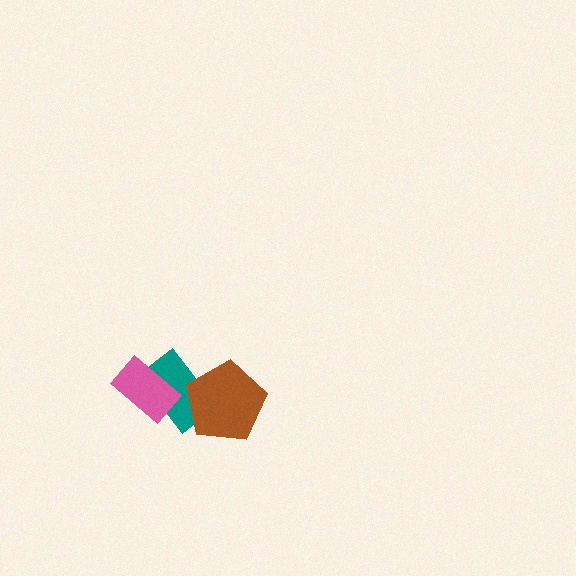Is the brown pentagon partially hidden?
No, no other shape covers it.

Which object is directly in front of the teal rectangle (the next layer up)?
The pink rectangle is directly in front of the teal rectangle.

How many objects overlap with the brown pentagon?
1 object overlaps with the brown pentagon.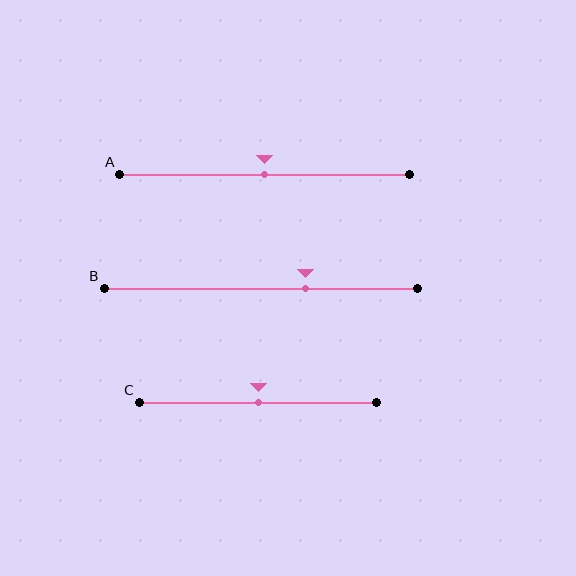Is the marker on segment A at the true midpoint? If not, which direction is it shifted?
Yes, the marker on segment A is at the true midpoint.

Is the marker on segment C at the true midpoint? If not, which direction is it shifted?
Yes, the marker on segment C is at the true midpoint.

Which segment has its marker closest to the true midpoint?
Segment A has its marker closest to the true midpoint.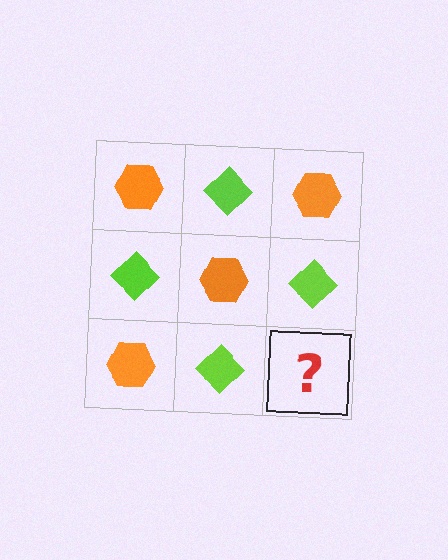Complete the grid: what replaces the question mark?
The question mark should be replaced with an orange hexagon.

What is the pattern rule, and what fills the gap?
The rule is that it alternates orange hexagon and lime diamond in a checkerboard pattern. The gap should be filled with an orange hexagon.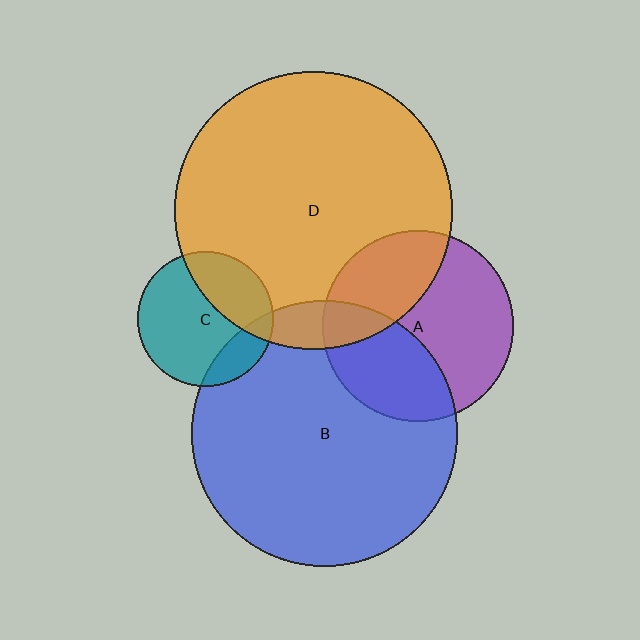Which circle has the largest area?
Circle D (orange).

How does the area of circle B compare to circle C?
Approximately 3.9 times.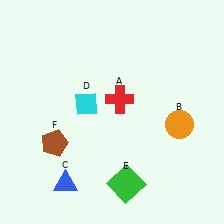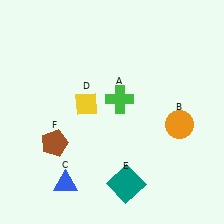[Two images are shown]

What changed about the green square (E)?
In Image 1, E is green. In Image 2, it changed to teal.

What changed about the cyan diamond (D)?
In Image 1, D is cyan. In Image 2, it changed to yellow.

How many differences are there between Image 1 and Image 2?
There are 3 differences between the two images.